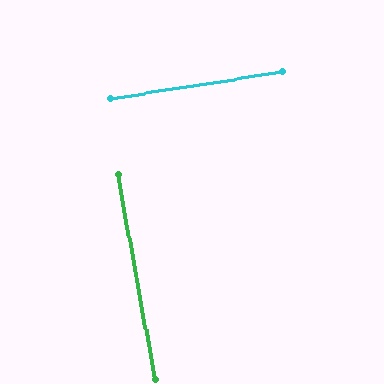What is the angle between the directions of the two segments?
Approximately 89 degrees.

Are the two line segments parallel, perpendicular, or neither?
Perpendicular — they meet at approximately 89°.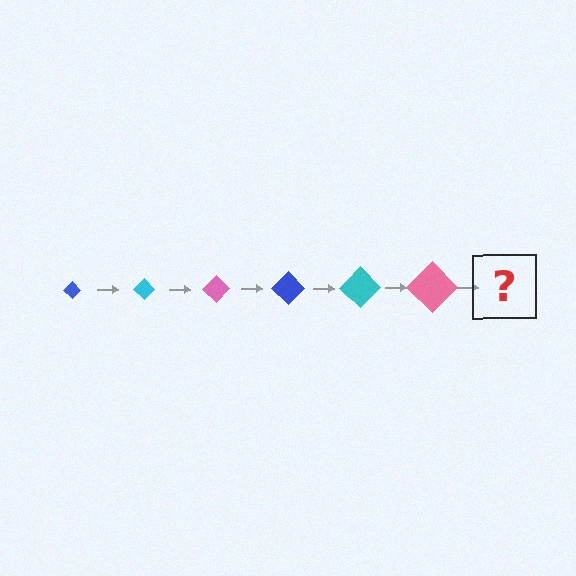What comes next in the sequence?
The next element should be a blue diamond, larger than the previous one.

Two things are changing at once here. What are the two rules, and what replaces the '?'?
The two rules are that the diamond grows larger each step and the color cycles through blue, cyan, and pink. The '?' should be a blue diamond, larger than the previous one.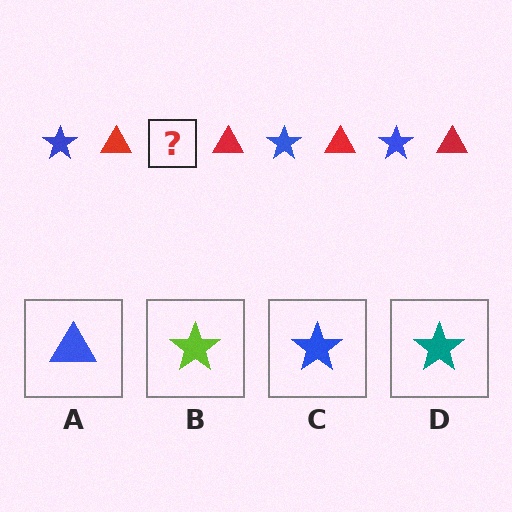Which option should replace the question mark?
Option C.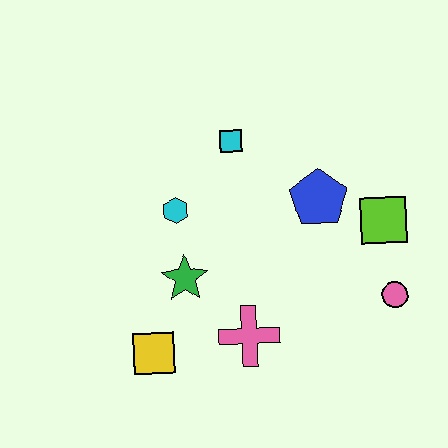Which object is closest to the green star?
The cyan hexagon is closest to the green star.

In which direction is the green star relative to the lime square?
The green star is to the left of the lime square.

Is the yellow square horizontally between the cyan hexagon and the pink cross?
No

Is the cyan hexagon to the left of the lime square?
Yes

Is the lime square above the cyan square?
No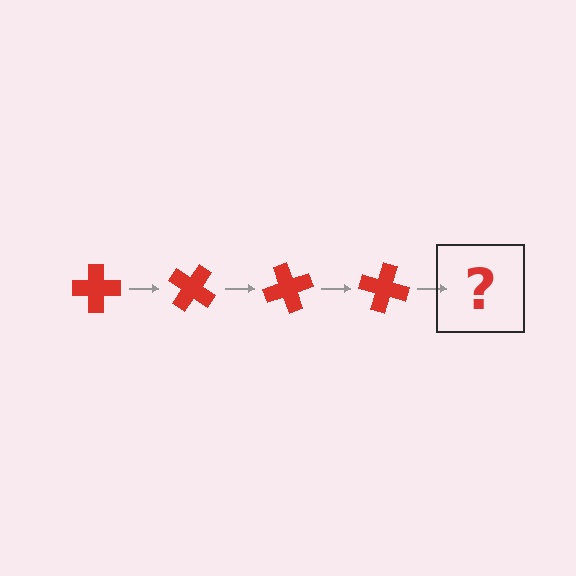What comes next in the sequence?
The next element should be a red cross rotated 140 degrees.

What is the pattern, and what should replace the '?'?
The pattern is that the cross rotates 35 degrees each step. The '?' should be a red cross rotated 140 degrees.